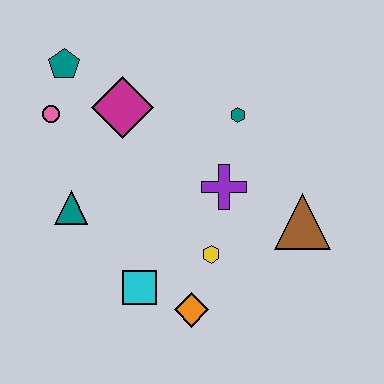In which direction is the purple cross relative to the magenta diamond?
The purple cross is to the right of the magenta diamond.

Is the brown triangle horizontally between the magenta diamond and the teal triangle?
No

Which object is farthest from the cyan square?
The teal pentagon is farthest from the cyan square.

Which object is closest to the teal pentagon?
The pink circle is closest to the teal pentagon.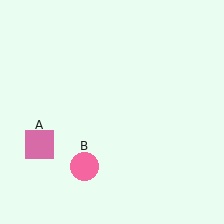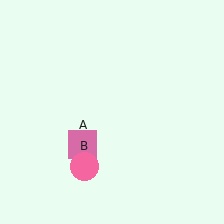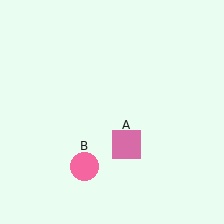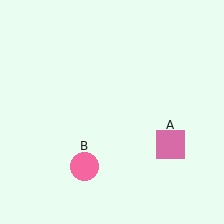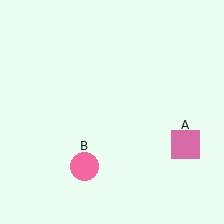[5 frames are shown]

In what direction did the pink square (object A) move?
The pink square (object A) moved right.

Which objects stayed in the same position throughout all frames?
Pink circle (object B) remained stationary.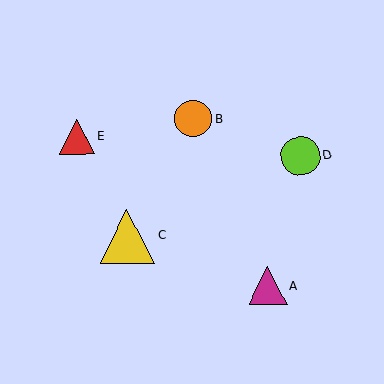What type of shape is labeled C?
Shape C is a yellow triangle.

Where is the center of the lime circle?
The center of the lime circle is at (301, 156).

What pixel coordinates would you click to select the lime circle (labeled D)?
Click at (301, 156) to select the lime circle D.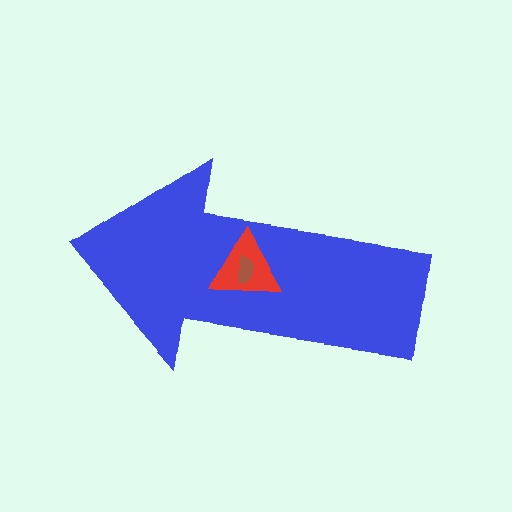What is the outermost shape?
The blue arrow.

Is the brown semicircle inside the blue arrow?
Yes.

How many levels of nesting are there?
3.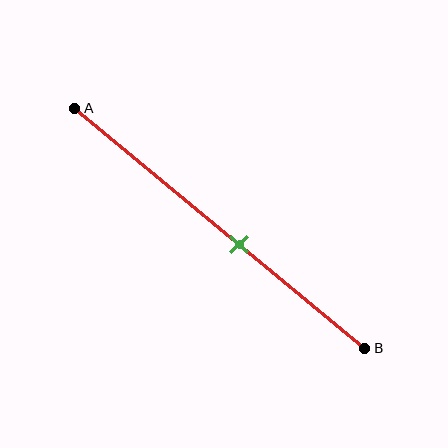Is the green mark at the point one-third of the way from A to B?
No, the mark is at about 55% from A, not at the 33% one-third point.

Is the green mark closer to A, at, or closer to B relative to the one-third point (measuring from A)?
The green mark is closer to point B than the one-third point of segment AB.